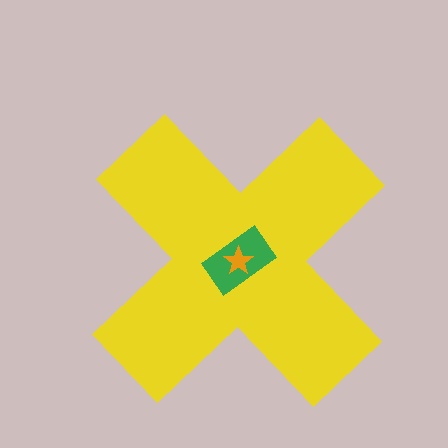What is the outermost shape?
The yellow cross.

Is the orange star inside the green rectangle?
Yes.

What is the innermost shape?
The orange star.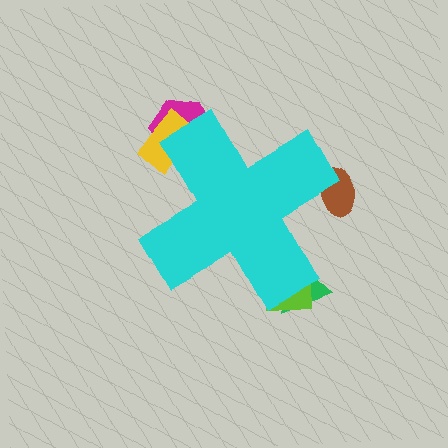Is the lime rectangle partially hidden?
Yes, the lime rectangle is partially hidden behind the cyan cross.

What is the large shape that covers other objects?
A cyan cross.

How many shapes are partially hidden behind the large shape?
5 shapes are partially hidden.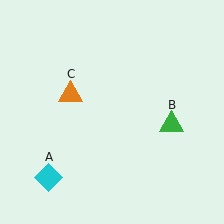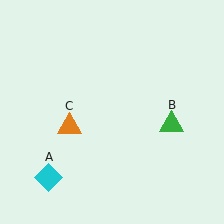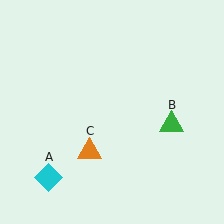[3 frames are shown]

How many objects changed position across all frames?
1 object changed position: orange triangle (object C).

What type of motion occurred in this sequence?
The orange triangle (object C) rotated counterclockwise around the center of the scene.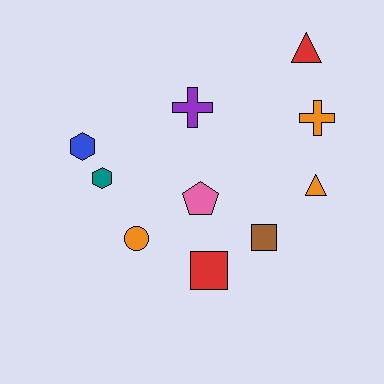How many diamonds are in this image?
There are no diamonds.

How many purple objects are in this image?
There is 1 purple object.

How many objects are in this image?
There are 10 objects.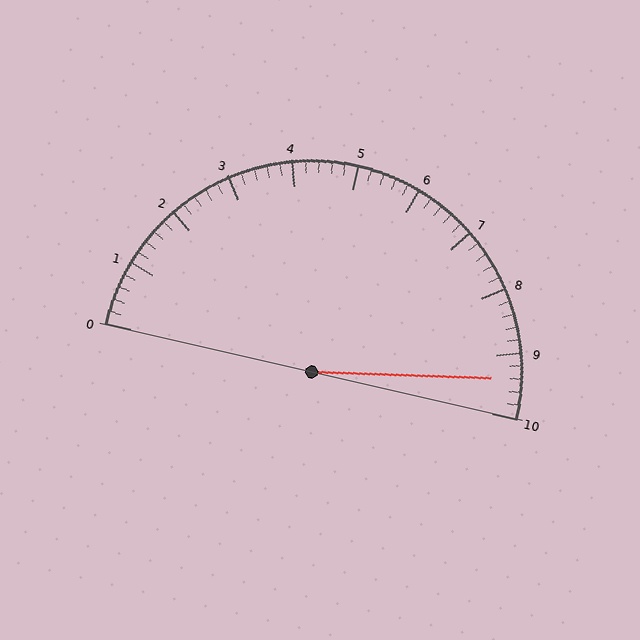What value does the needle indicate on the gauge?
The needle indicates approximately 9.4.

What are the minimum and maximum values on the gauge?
The gauge ranges from 0 to 10.